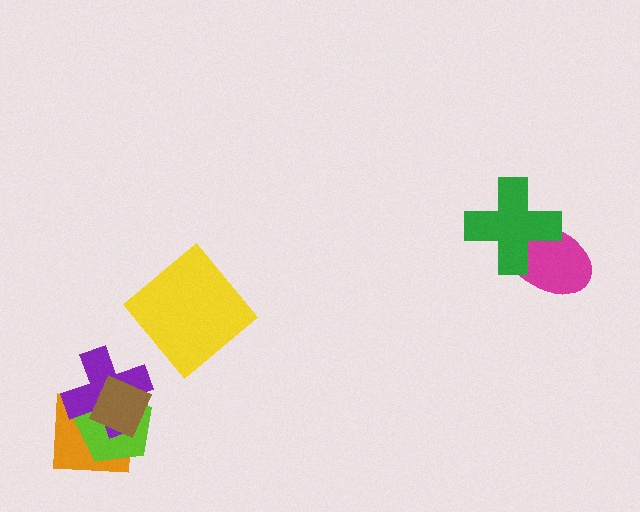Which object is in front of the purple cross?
The brown diamond is in front of the purple cross.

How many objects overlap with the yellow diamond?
0 objects overlap with the yellow diamond.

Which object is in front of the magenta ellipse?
The green cross is in front of the magenta ellipse.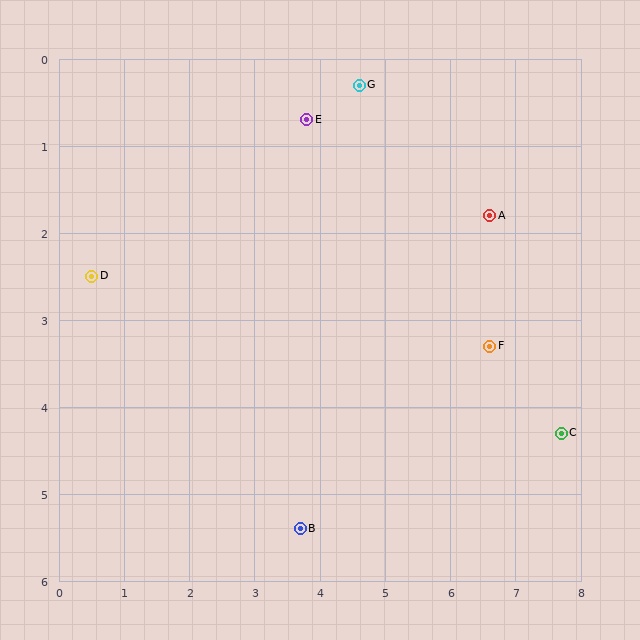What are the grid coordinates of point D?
Point D is at approximately (0.5, 2.5).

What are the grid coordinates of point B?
Point B is at approximately (3.7, 5.4).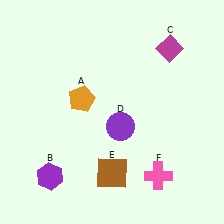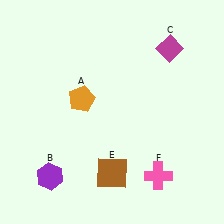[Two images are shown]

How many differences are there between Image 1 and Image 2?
There is 1 difference between the two images.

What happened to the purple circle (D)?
The purple circle (D) was removed in Image 2. It was in the bottom-right area of Image 1.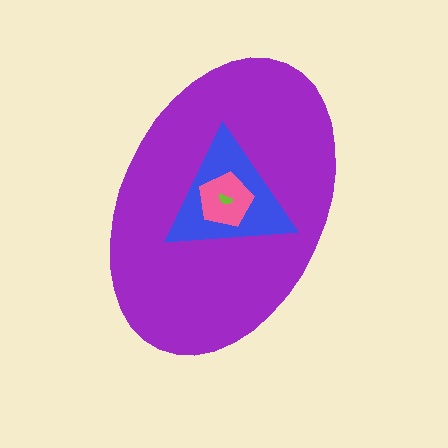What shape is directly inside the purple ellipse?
The blue triangle.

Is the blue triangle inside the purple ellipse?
Yes.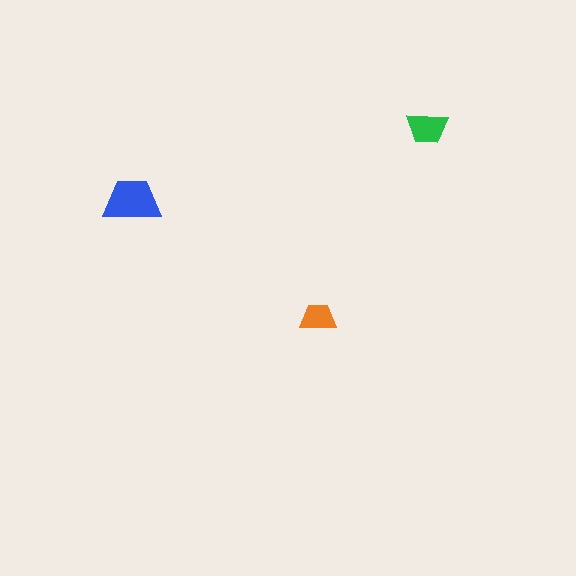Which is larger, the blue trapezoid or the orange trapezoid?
The blue one.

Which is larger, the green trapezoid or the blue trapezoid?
The blue one.